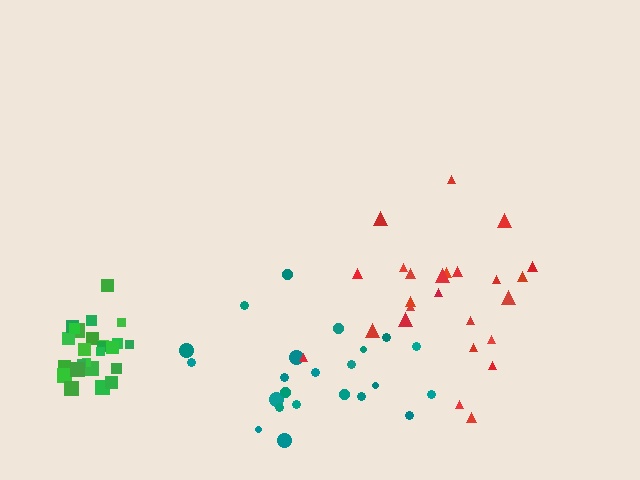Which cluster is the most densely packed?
Green.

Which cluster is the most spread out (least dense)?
Teal.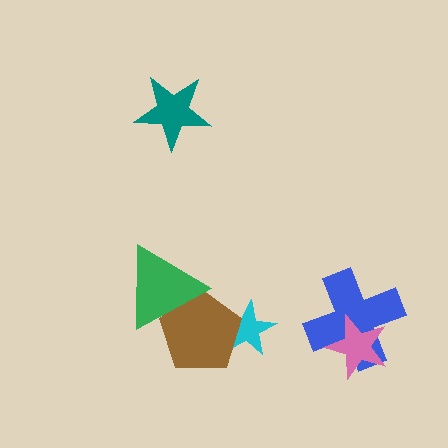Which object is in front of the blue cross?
The pink star is in front of the blue cross.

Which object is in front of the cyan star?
The brown pentagon is in front of the cyan star.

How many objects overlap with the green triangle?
1 object overlaps with the green triangle.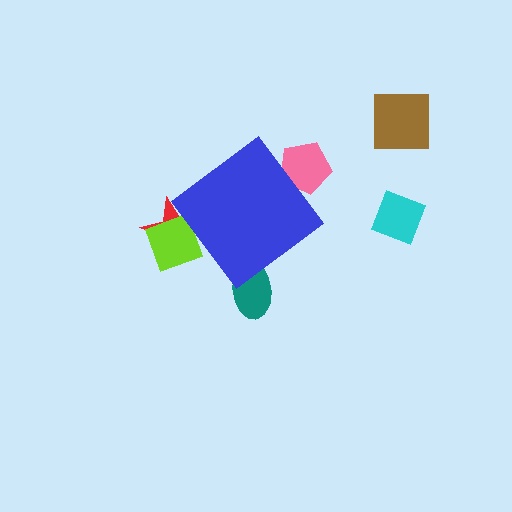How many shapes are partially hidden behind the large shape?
4 shapes are partially hidden.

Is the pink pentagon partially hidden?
Yes, the pink pentagon is partially hidden behind the blue diamond.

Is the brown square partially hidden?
No, the brown square is fully visible.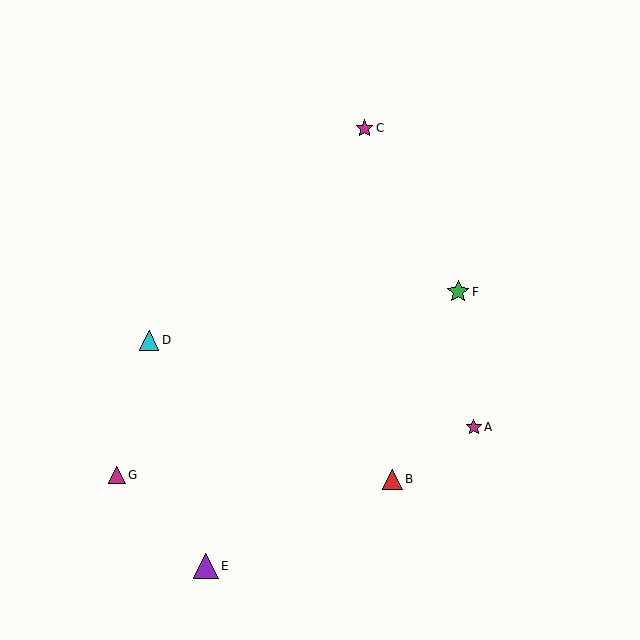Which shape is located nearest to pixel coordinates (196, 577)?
The purple triangle (labeled E) at (206, 566) is nearest to that location.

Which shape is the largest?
The purple triangle (labeled E) is the largest.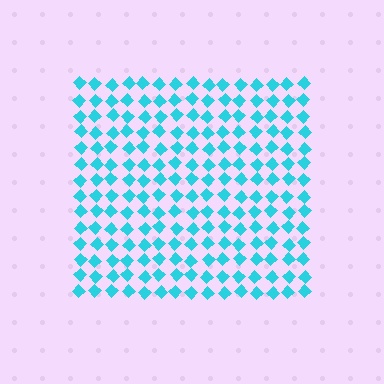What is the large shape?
The large shape is a square.